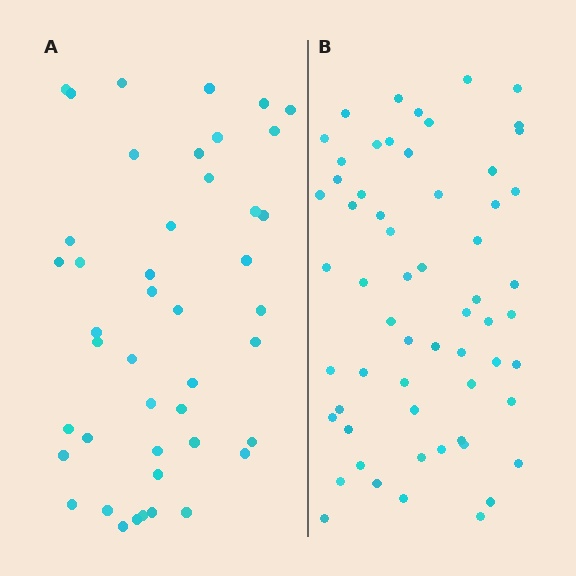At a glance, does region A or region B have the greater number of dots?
Region B (the right region) has more dots.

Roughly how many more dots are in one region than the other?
Region B has approximately 15 more dots than region A.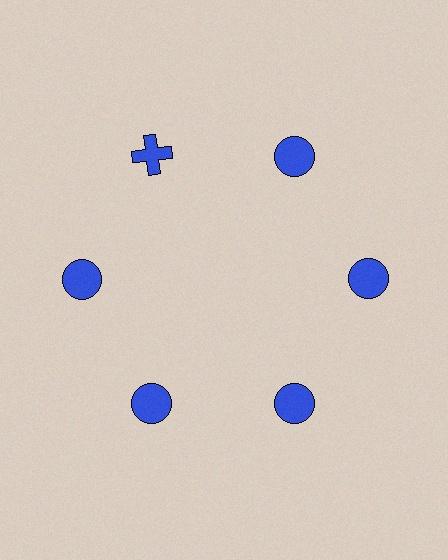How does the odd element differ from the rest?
It has a different shape: cross instead of circle.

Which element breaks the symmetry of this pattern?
The blue cross at roughly the 11 o'clock position breaks the symmetry. All other shapes are blue circles.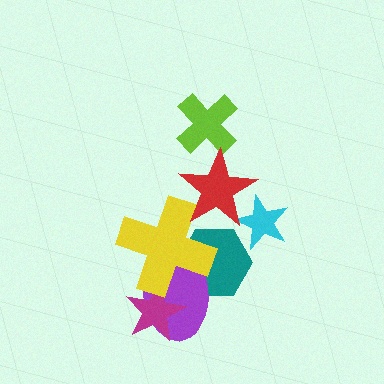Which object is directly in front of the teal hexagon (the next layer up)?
The purple ellipse is directly in front of the teal hexagon.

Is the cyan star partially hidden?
Yes, it is partially covered by another shape.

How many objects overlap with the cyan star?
1 object overlaps with the cyan star.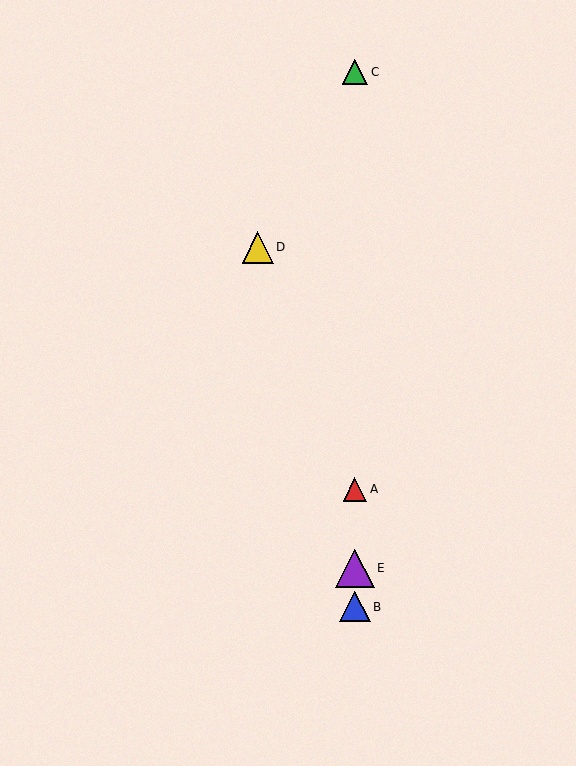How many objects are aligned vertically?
4 objects (A, B, C, E) are aligned vertically.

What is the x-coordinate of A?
Object A is at x≈355.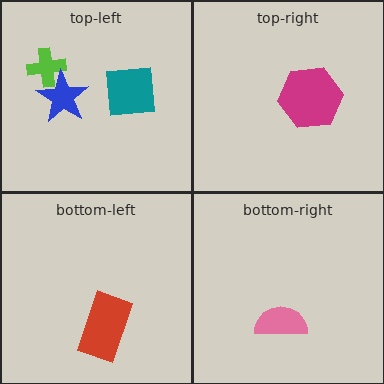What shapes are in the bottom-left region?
The red rectangle.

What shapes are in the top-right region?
The magenta hexagon.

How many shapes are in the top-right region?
1.